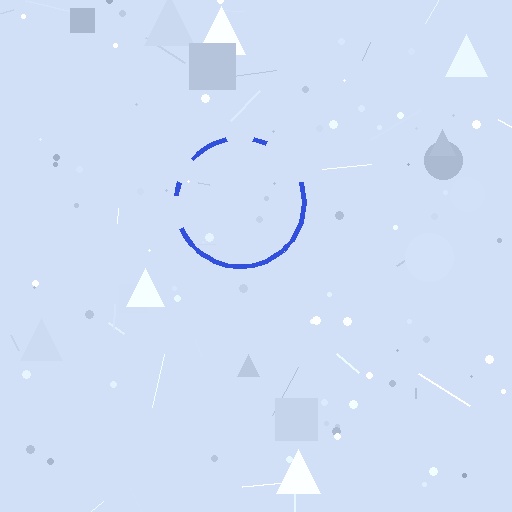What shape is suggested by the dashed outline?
The dashed outline suggests a circle.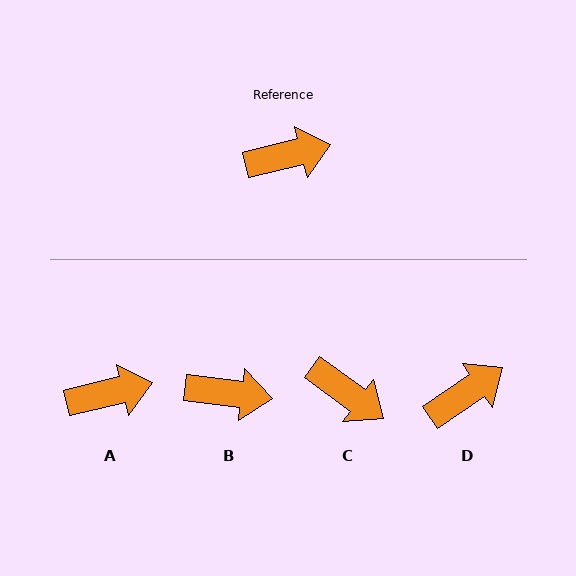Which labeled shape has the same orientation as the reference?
A.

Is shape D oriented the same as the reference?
No, it is off by about 21 degrees.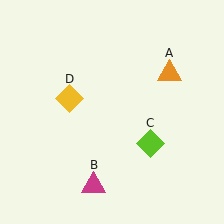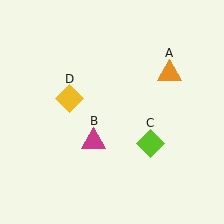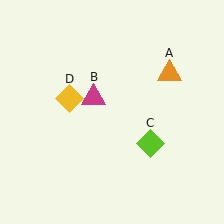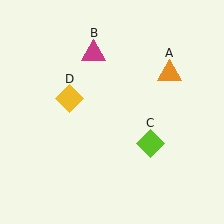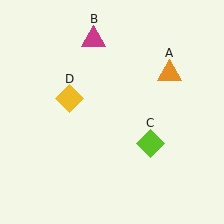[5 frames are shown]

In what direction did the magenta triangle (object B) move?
The magenta triangle (object B) moved up.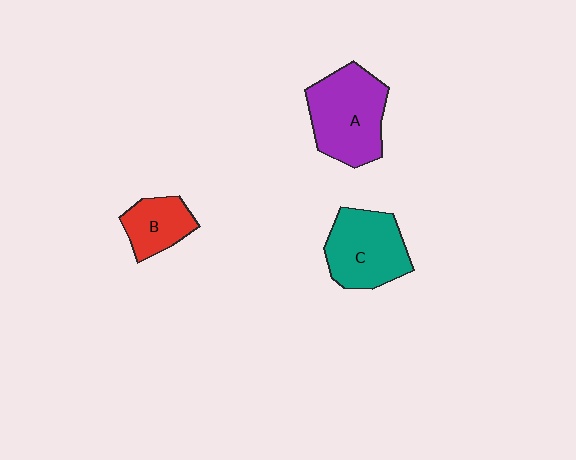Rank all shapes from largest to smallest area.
From largest to smallest: A (purple), C (teal), B (red).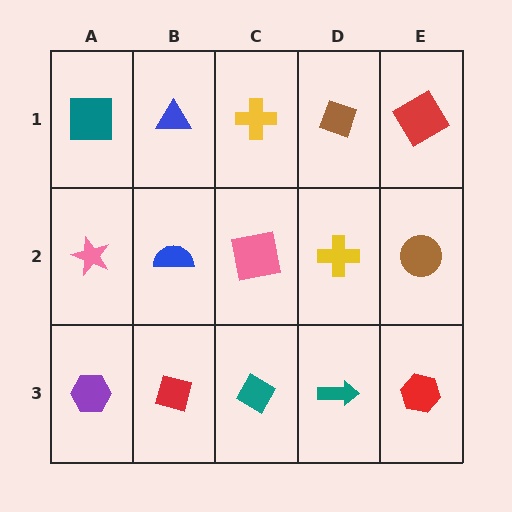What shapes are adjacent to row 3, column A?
A pink star (row 2, column A), a red square (row 3, column B).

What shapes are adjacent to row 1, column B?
A blue semicircle (row 2, column B), a teal square (row 1, column A), a yellow cross (row 1, column C).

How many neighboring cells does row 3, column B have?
3.